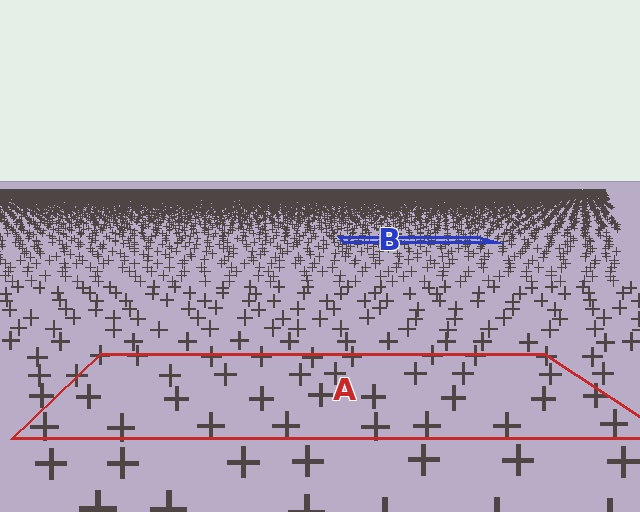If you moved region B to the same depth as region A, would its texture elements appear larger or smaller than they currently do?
They would appear larger. At a closer depth, the same texture elements are projected at a bigger on-screen size.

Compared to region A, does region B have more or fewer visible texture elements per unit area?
Region B has more texture elements per unit area — they are packed more densely because it is farther away.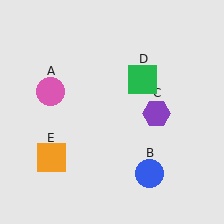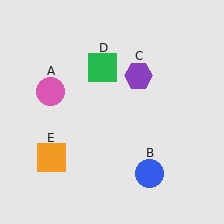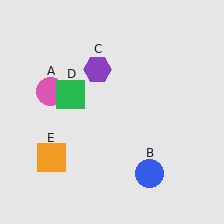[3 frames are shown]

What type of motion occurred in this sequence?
The purple hexagon (object C), green square (object D) rotated counterclockwise around the center of the scene.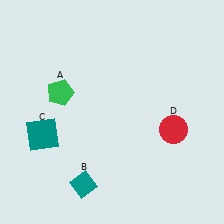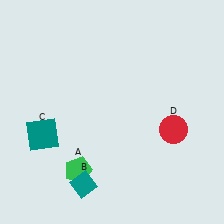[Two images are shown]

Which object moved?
The green pentagon (A) moved down.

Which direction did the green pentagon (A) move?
The green pentagon (A) moved down.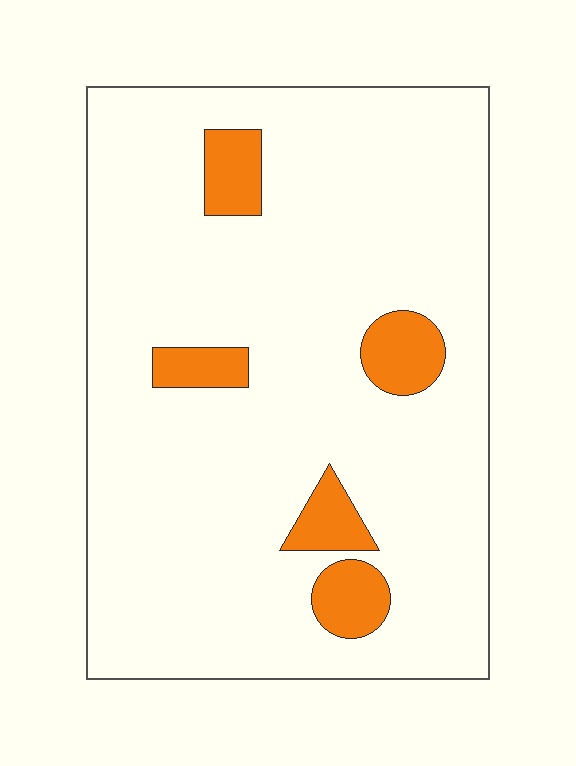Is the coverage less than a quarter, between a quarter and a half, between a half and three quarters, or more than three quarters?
Less than a quarter.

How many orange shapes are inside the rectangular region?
5.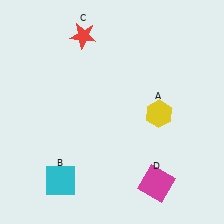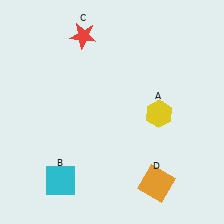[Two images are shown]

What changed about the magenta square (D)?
In Image 1, D is magenta. In Image 2, it changed to orange.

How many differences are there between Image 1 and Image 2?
There is 1 difference between the two images.